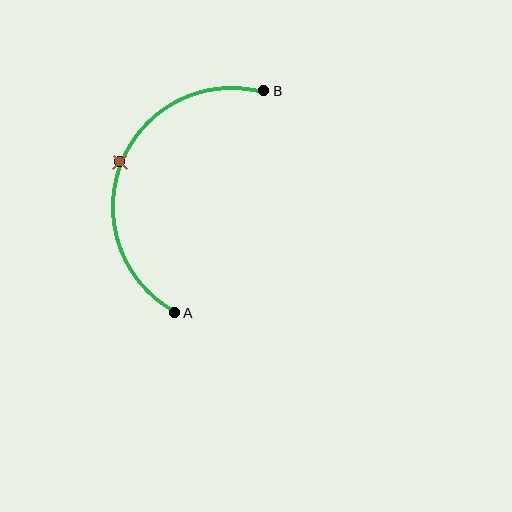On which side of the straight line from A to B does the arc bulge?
The arc bulges to the left of the straight line connecting A and B.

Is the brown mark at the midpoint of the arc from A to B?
Yes. The brown mark lies on the arc at equal arc-length from both A and B — it is the arc midpoint.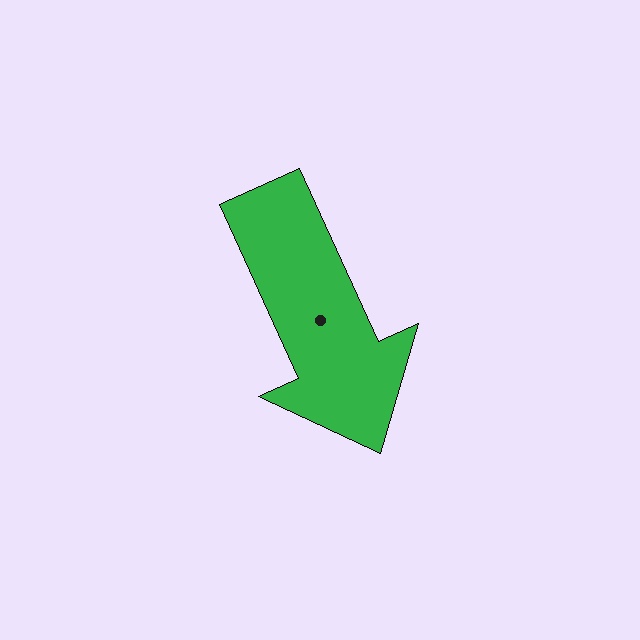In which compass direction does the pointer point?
Southeast.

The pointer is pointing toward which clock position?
Roughly 5 o'clock.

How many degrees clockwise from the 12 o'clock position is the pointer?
Approximately 156 degrees.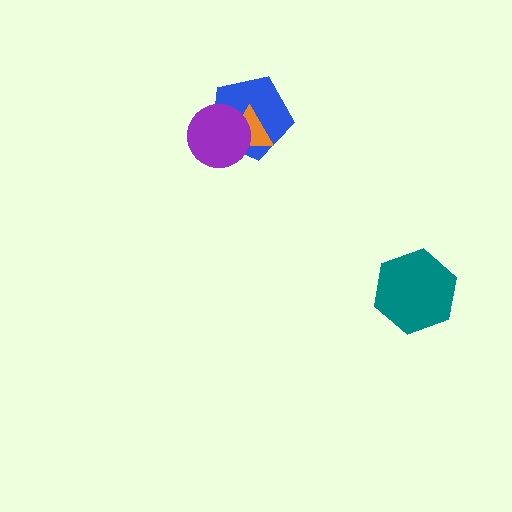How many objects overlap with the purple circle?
2 objects overlap with the purple circle.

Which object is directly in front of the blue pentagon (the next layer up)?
The orange triangle is directly in front of the blue pentagon.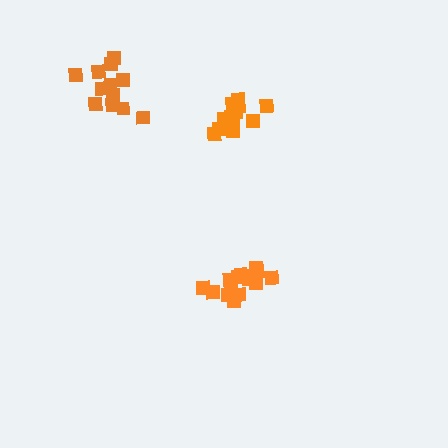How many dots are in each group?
Group 1: 15 dots, Group 2: 12 dots, Group 3: 14 dots (41 total).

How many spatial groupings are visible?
There are 3 spatial groupings.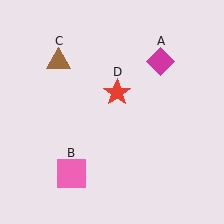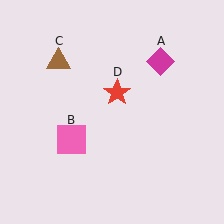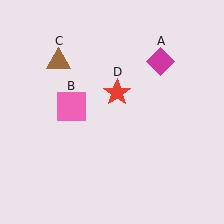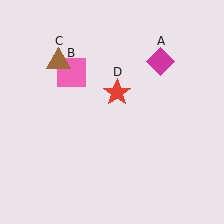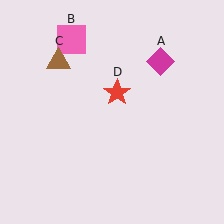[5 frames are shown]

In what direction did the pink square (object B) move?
The pink square (object B) moved up.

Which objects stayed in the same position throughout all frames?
Magenta diamond (object A) and brown triangle (object C) and red star (object D) remained stationary.